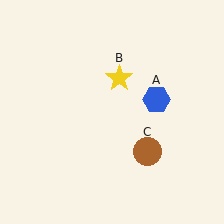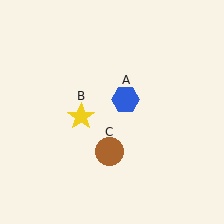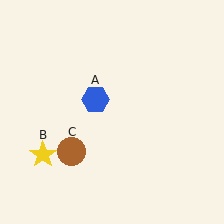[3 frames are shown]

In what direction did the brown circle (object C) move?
The brown circle (object C) moved left.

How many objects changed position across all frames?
3 objects changed position: blue hexagon (object A), yellow star (object B), brown circle (object C).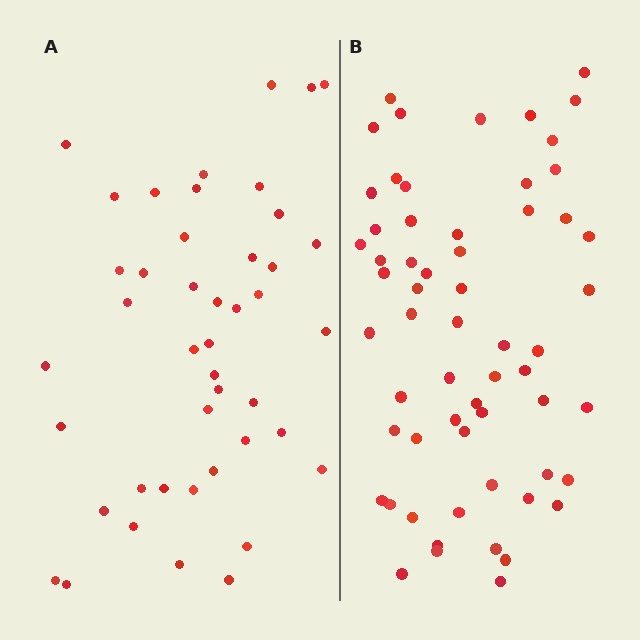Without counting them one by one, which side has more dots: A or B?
Region B (the right region) has more dots.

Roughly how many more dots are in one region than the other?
Region B has approximately 15 more dots than region A.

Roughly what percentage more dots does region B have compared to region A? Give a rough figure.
About 35% more.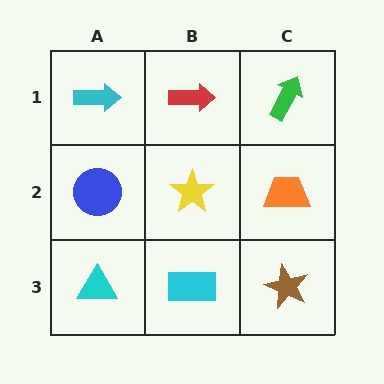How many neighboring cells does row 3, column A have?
2.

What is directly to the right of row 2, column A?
A yellow star.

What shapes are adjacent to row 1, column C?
An orange trapezoid (row 2, column C), a red arrow (row 1, column B).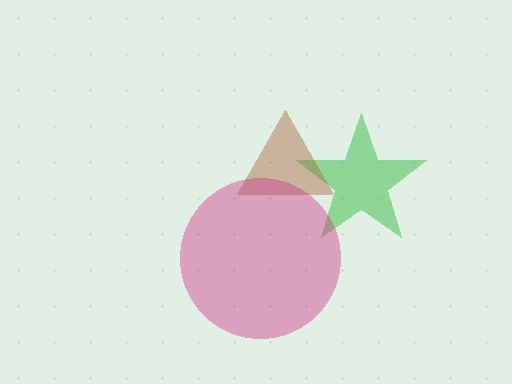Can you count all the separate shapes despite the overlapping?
Yes, there are 3 separate shapes.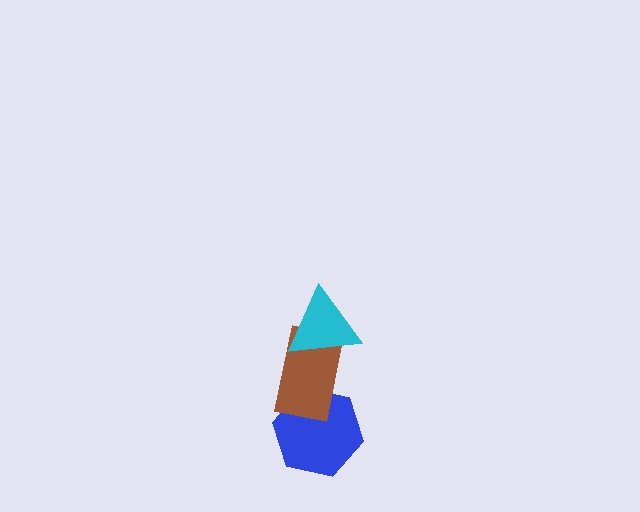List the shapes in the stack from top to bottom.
From top to bottom: the cyan triangle, the brown rectangle, the blue hexagon.